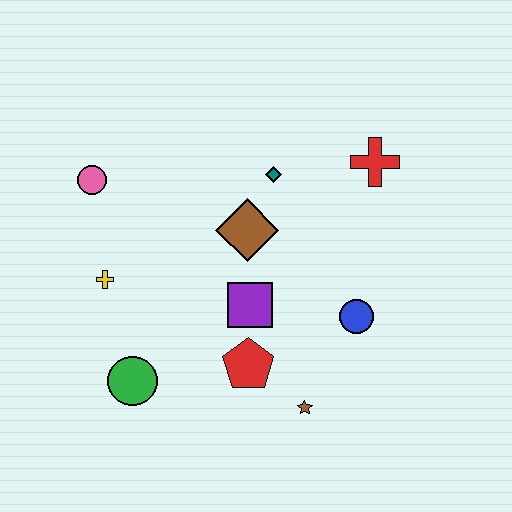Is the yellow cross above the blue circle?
Yes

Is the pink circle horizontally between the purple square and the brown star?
No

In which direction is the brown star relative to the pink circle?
The brown star is below the pink circle.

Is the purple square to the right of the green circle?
Yes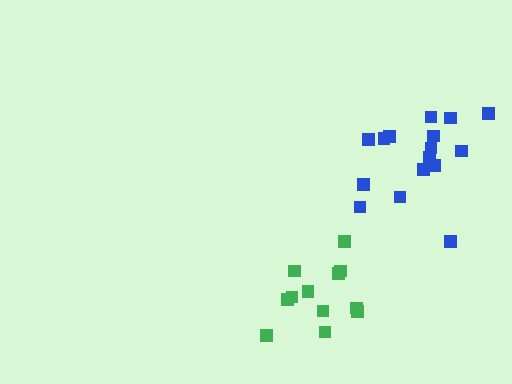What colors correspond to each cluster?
The clusters are colored: green, blue.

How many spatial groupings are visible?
There are 2 spatial groupings.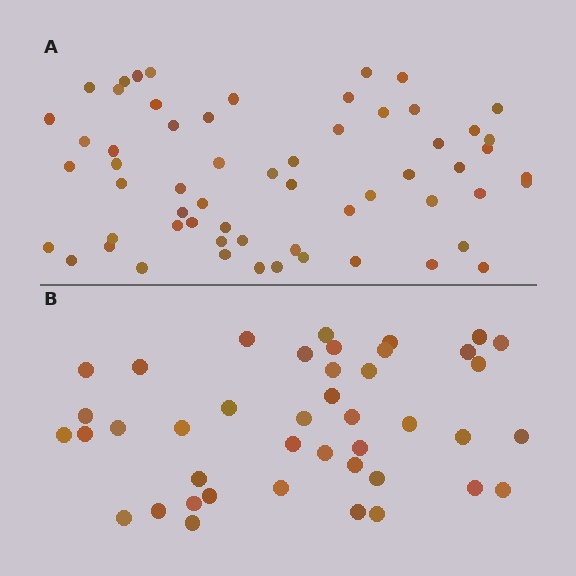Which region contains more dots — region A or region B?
Region A (the top region) has more dots.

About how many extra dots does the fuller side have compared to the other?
Region A has approximately 20 more dots than region B.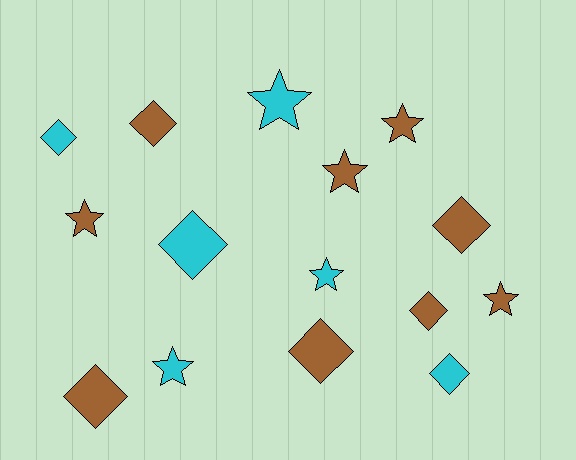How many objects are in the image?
There are 15 objects.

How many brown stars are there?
There are 4 brown stars.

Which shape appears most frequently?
Diamond, with 8 objects.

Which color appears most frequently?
Brown, with 9 objects.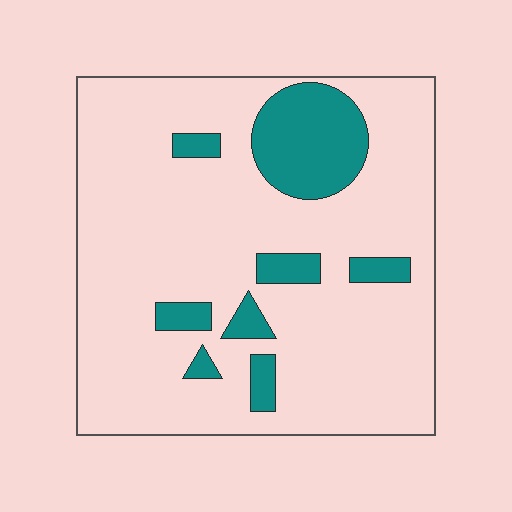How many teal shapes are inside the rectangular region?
8.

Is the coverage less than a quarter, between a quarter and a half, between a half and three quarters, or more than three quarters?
Less than a quarter.